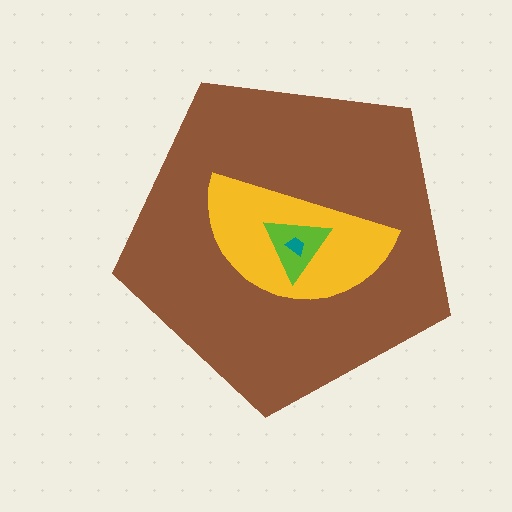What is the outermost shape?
The brown pentagon.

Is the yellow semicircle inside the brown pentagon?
Yes.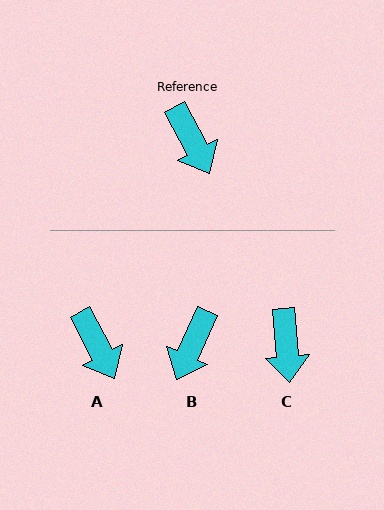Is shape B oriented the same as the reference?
No, it is off by about 52 degrees.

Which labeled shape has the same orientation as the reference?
A.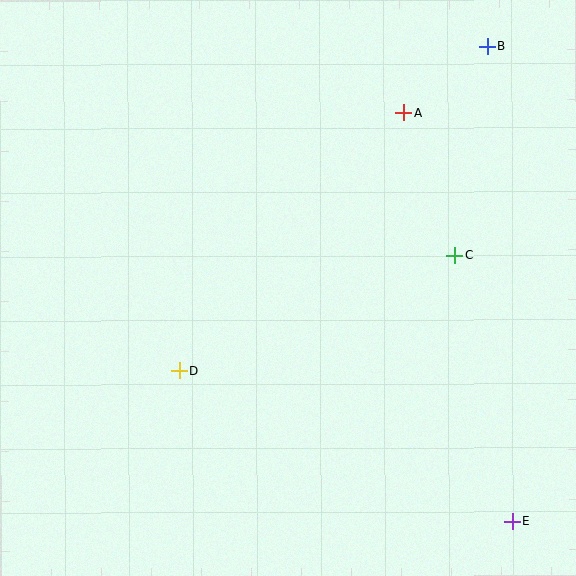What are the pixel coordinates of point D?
Point D is at (180, 371).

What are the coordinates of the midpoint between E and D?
The midpoint between E and D is at (346, 446).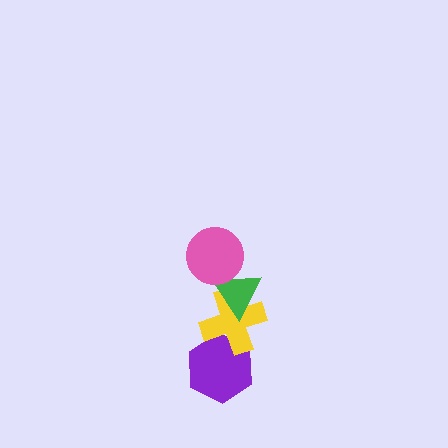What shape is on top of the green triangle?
The pink circle is on top of the green triangle.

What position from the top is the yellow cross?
The yellow cross is 3rd from the top.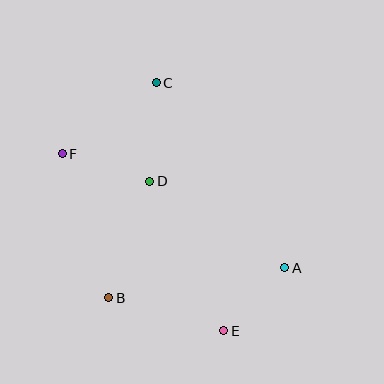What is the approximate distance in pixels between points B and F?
The distance between B and F is approximately 151 pixels.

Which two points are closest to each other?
Points A and E are closest to each other.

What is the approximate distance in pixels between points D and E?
The distance between D and E is approximately 167 pixels.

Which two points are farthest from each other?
Points C and E are farthest from each other.